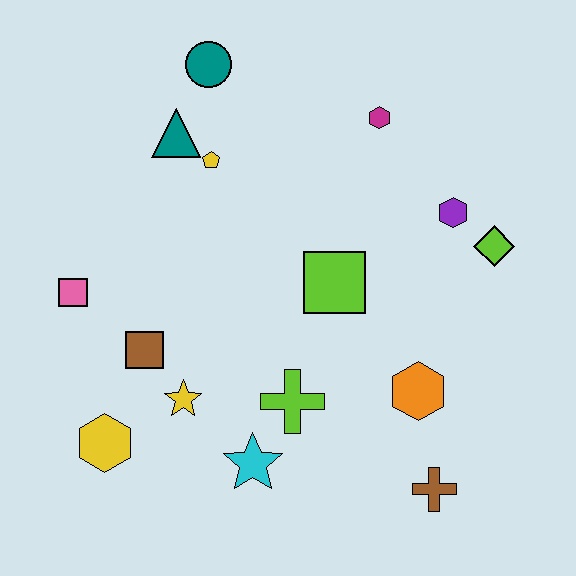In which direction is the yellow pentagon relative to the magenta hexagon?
The yellow pentagon is to the left of the magenta hexagon.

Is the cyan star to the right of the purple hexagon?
No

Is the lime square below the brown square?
No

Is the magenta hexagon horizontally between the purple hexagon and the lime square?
Yes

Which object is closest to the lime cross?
The cyan star is closest to the lime cross.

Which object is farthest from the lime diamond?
The yellow hexagon is farthest from the lime diamond.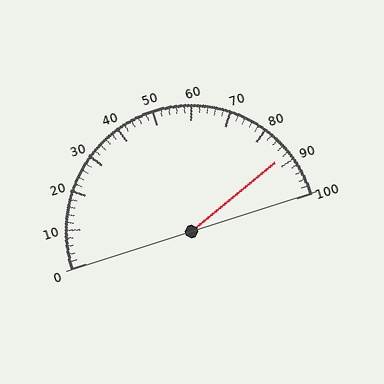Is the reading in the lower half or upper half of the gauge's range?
The reading is in the upper half of the range (0 to 100).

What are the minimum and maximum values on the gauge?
The gauge ranges from 0 to 100.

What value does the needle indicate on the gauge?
The needle indicates approximately 88.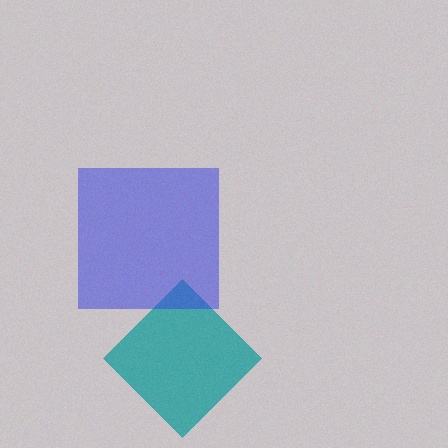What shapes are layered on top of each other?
The layered shapes are: a teal diamond, a blue square.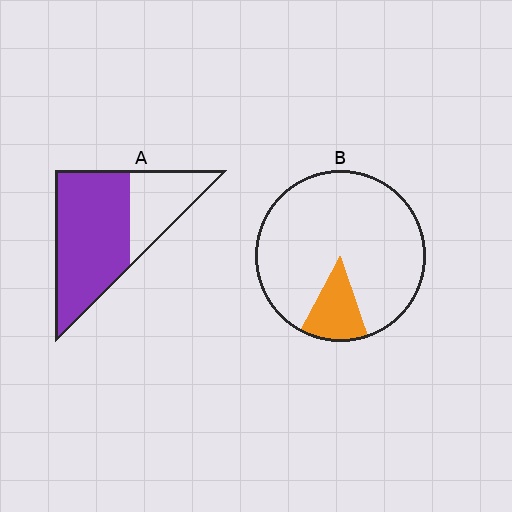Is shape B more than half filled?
No.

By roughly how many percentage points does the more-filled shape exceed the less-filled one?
By roughly 55 percentage points (A over B).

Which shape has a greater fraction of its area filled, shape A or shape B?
Shape A.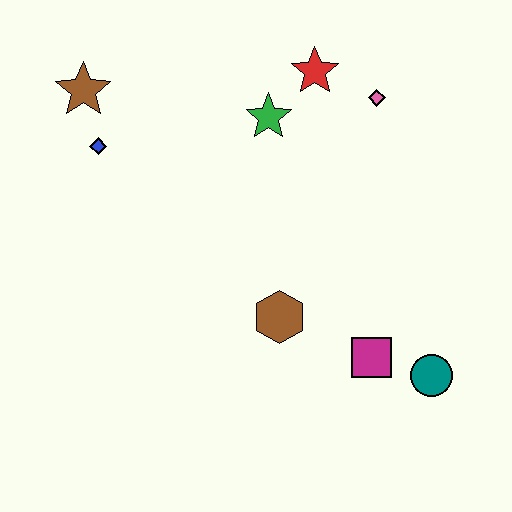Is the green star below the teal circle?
No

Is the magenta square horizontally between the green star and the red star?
No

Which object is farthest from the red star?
The teal circle is farthest from the red star.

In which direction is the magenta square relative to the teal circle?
The magenta square is to the left of the teal circle.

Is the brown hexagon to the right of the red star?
No